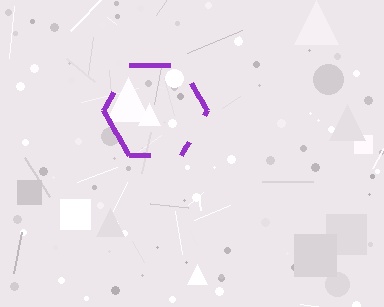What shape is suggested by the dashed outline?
The dashed outline suggests a hexagon.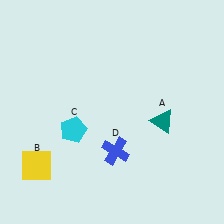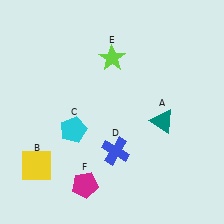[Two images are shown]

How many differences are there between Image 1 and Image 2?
There are 2 differences between the two images.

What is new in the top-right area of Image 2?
A lime star (E) was added in the top-right area of Image 2.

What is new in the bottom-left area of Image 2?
A magenta pentagon (F) was added in the bottom-left area of Image 2.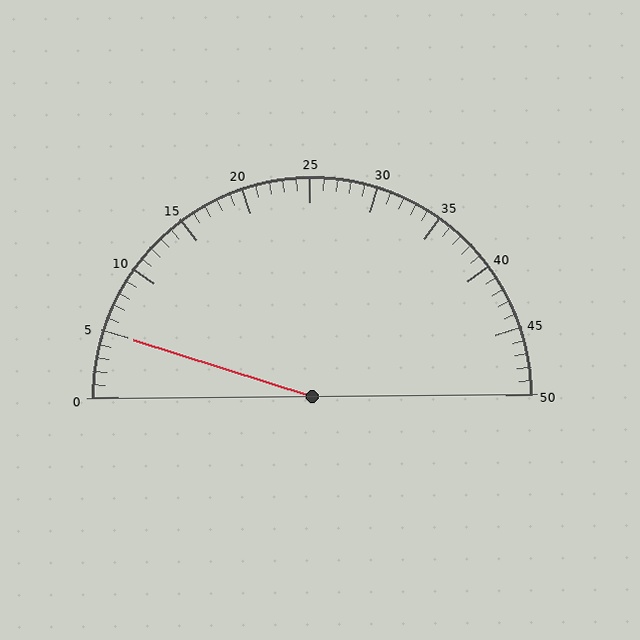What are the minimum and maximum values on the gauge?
The gauge ranges from 0 to 50.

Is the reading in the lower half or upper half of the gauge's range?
The reading is in the lower half of the range (0 to 50).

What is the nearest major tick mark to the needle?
The nearest major tick mark is 5.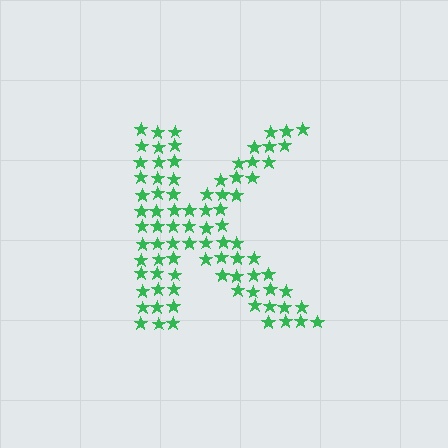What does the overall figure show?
The overall figure shows the letter K.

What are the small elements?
The small elements are stars.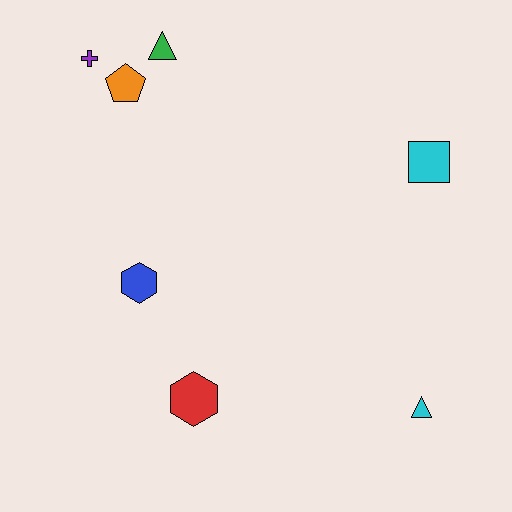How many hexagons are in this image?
There are 2 hexagons.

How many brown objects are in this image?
There are no brown objects.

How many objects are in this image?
There are 7 objects.